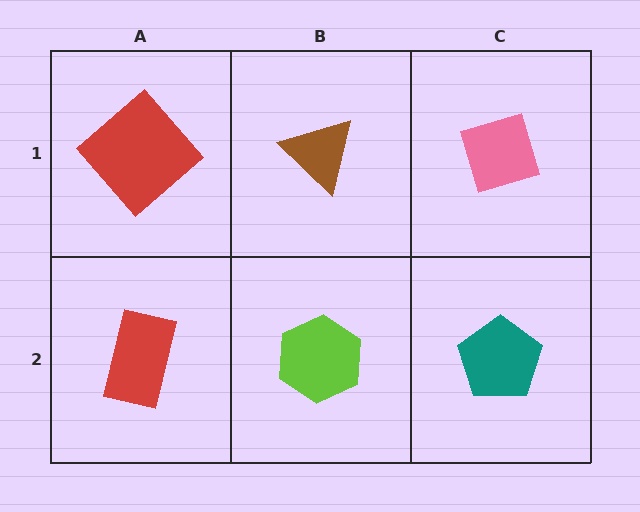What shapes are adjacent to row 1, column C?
A teal pentagon (row 2, column C), a brown triangle (row 1, column B).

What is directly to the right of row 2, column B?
A teal pentagon.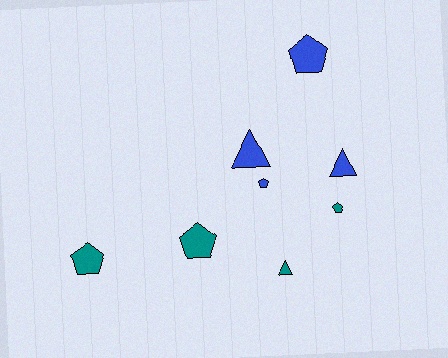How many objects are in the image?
There are 8 objects.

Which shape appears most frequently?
Pentagon, with 5 objects.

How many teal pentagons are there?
There are 3 teal pentagons.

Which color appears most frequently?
Blue, with 4 objects.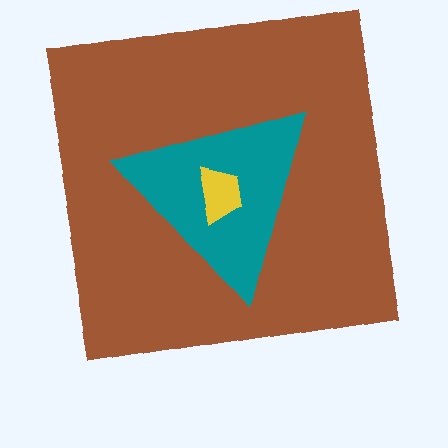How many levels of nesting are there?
3.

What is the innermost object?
The yellow trapezoid.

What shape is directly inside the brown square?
The teal triangle.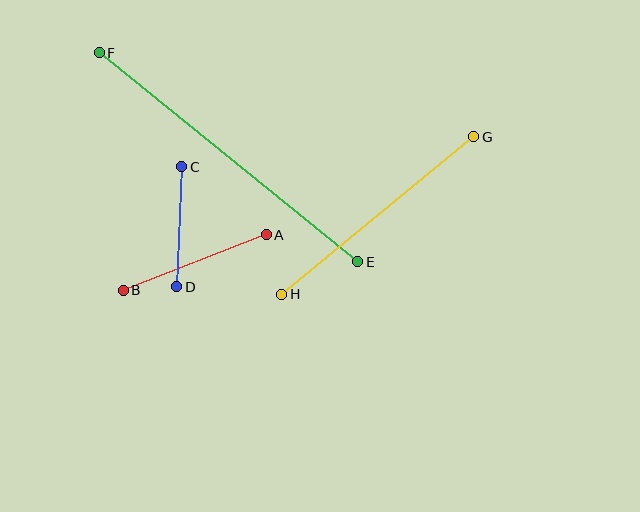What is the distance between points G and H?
The distance is approximately 248 pixels.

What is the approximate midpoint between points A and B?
The midpoint is at approximately (195, 262) pixels.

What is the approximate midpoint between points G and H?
The midpoint is at approximately (378, 215) pixels.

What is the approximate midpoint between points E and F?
The midpoint is at approximately (229, 157) pixels.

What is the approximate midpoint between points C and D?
The midpoint is at approximately (179, 227) pixels.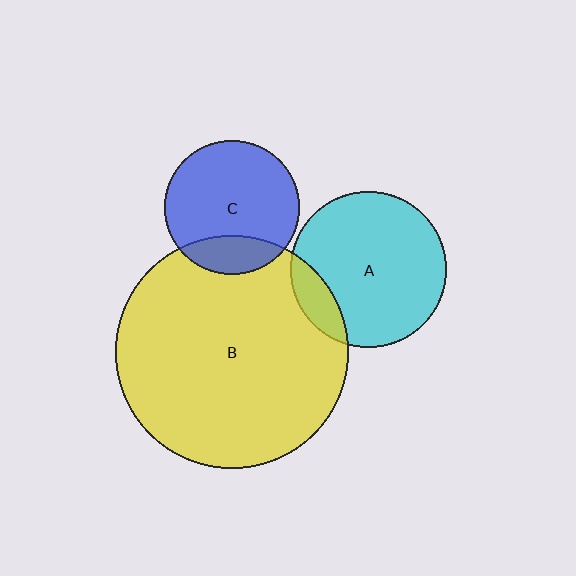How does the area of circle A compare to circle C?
Approximately 1.3 times.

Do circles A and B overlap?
Yes.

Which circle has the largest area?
Circle B (yellow).